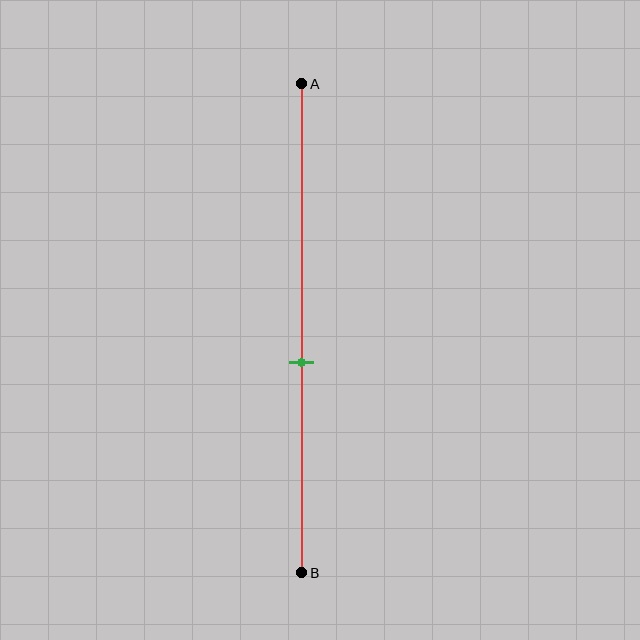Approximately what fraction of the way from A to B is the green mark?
The green mark is approximately 55% of the way from A to B.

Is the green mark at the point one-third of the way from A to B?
No, the mark is at about 55% from A, not at the 33% one-third point.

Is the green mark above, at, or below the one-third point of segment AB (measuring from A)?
The green mark is below the one-third point of segment AB.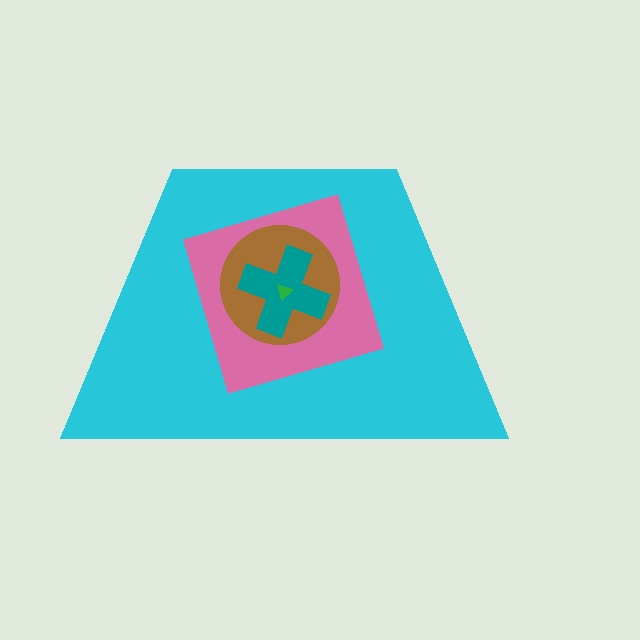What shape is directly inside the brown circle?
The teal cross.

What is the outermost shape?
The cyan trapezoid.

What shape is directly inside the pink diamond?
The brown circle.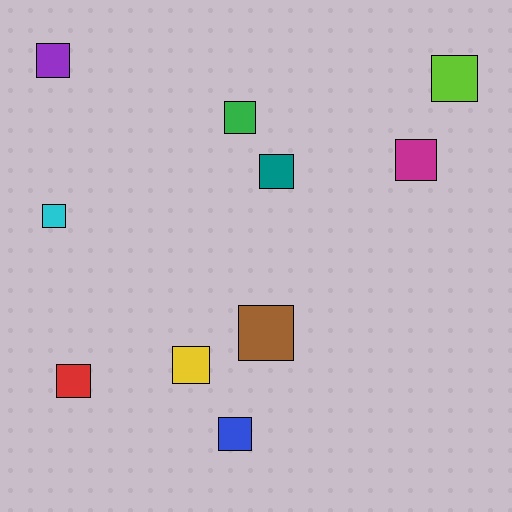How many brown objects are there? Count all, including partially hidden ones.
There is 1 brown object.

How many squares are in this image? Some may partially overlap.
There are 10 squares.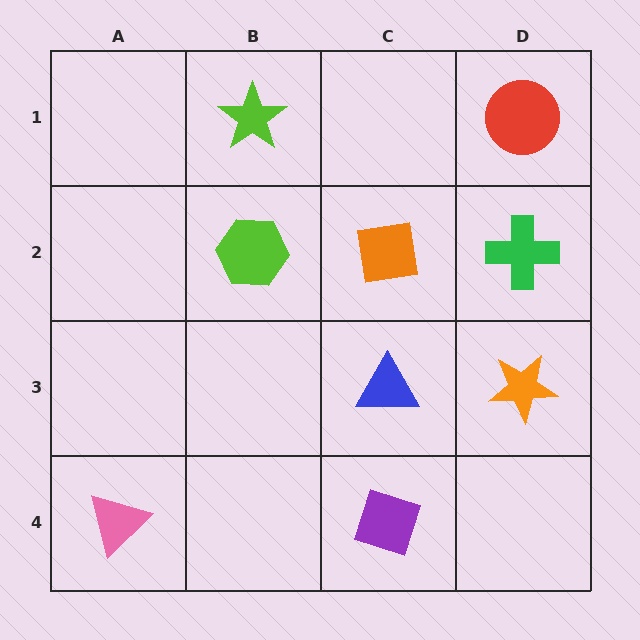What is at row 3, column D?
An orange star.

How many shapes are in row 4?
2 shapes.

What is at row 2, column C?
An orange square.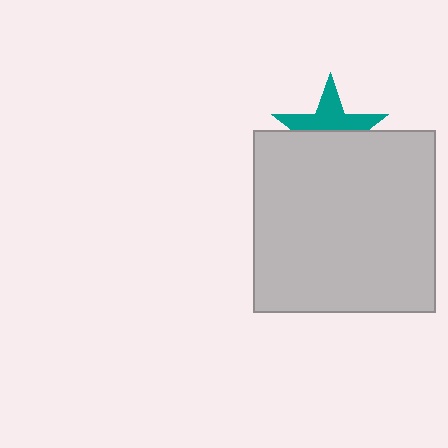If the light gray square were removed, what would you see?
You would see the complete teal star.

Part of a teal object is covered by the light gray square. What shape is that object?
It is a star.